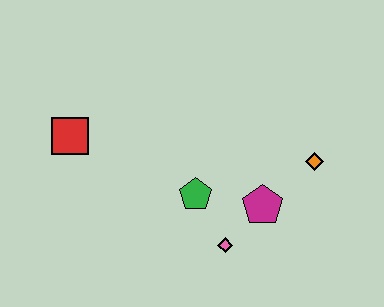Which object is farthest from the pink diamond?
The red square is farthest from the pink diamond.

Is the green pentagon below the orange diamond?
Yes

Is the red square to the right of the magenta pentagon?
No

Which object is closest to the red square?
The green pentagon is closest to the red square.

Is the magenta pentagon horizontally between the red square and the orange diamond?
Yes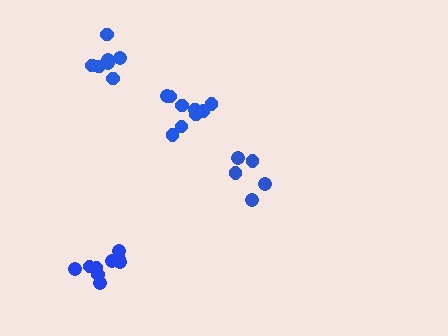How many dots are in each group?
Group 1: 9 dots, Group 2: 5 dots, Group 3: 7 dots, Group 4: 9 dots (30 total).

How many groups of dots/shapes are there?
There are 4 groups.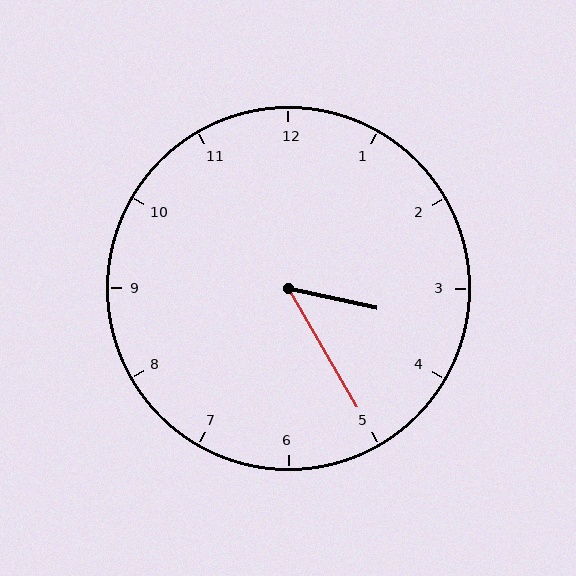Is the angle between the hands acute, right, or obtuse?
It is acute.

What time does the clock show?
3:25.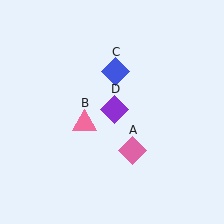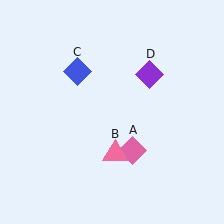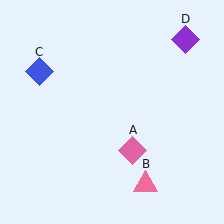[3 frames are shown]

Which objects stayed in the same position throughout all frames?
Pink diamond (object A) remained stationary.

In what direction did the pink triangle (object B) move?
The pink triangle (object B) moved down and to the right.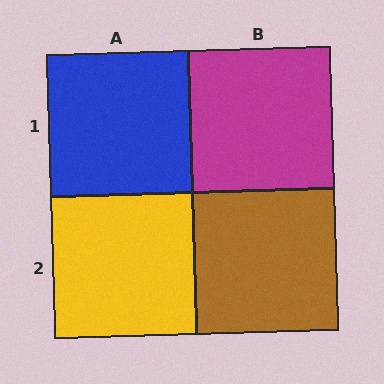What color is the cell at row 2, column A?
Yellow.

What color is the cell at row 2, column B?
Brown.